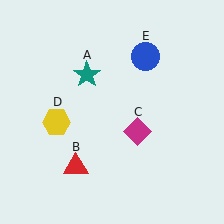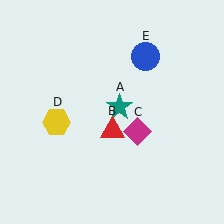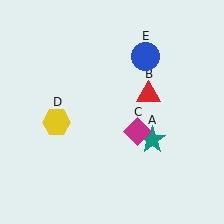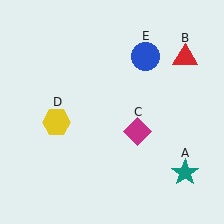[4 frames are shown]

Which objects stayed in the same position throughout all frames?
Magenta diamond (object C) and yellow hexagon (object D) and blue circle (object E) remained stationary.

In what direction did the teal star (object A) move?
The teal star (object A) moved down and to the right.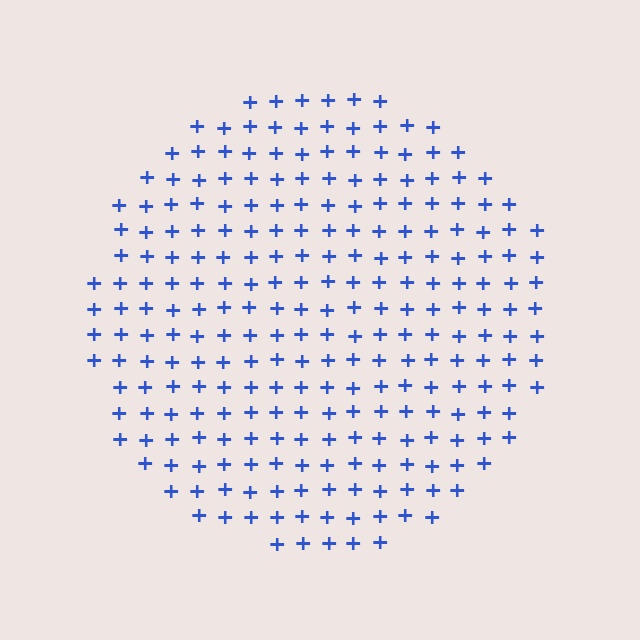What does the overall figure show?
The overall figure shows a circle.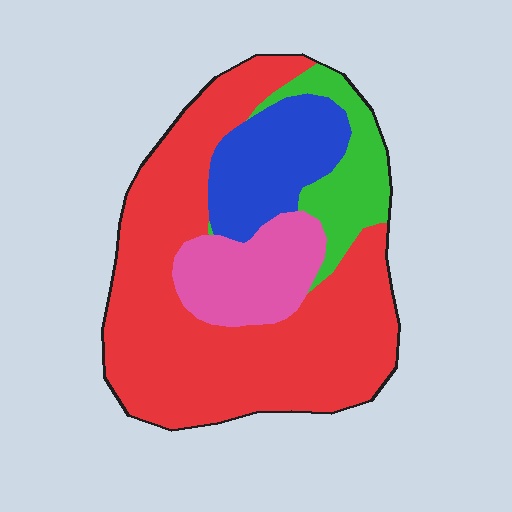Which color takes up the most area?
Red, at roughly 60%.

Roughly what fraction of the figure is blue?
Blue takes up less than a quarter of the figure.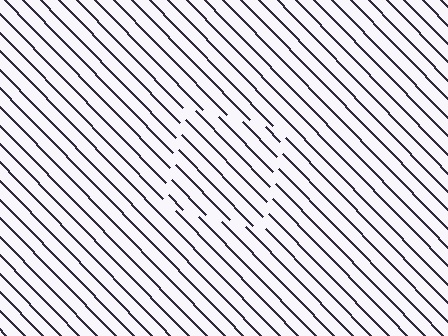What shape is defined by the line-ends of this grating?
An illusory square. The interior of the shape contains the same grating, shifted by half a period — the contour is defined by the phase discontinuity where line-ends from the inner and outer gratings abut.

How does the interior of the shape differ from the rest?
The interior of the shape contains the same grating, shifted by half a period — the contour is defined by the phase discontinuity where line-ends from the inner and outer gratings abut.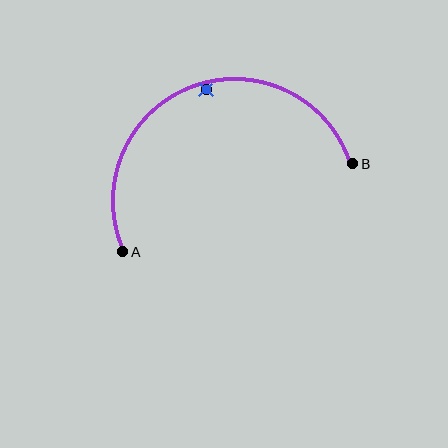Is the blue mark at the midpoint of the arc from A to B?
No — the blue mark does not lie on the arc at all. It sits slightly inside the curve.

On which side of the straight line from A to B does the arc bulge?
The arc bulges above the straight line connecting A and B.